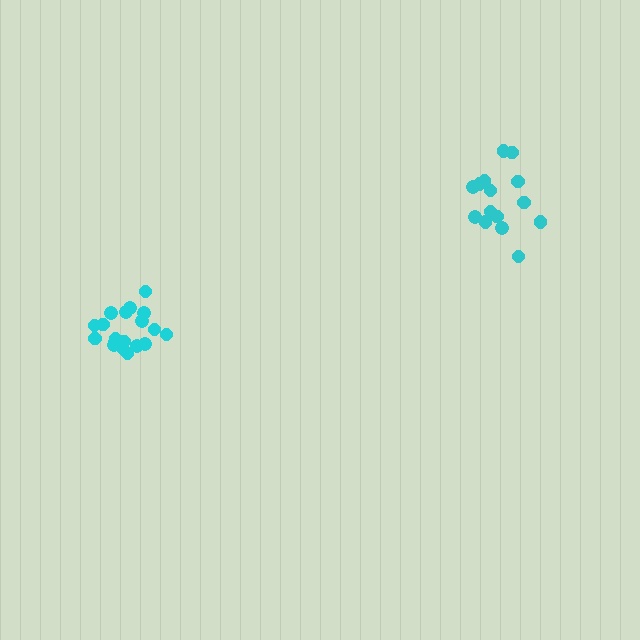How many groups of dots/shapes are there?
There are 2 groups.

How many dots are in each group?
Group 1: 15 dots, Group 2: 19 dots (34 total).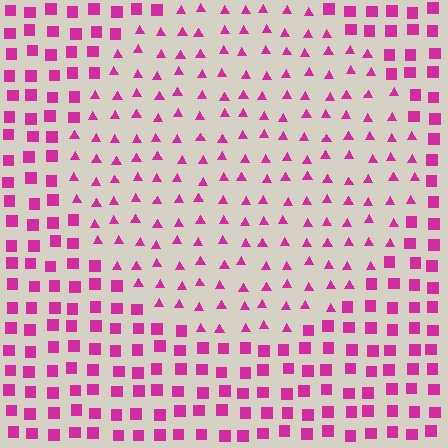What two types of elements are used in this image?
The image uses triangles inside the circle region and squares outside it.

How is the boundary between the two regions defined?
The boundary is defined by a change in element shape: triangles inside vs. squares outside. All elements share the same color and spacing.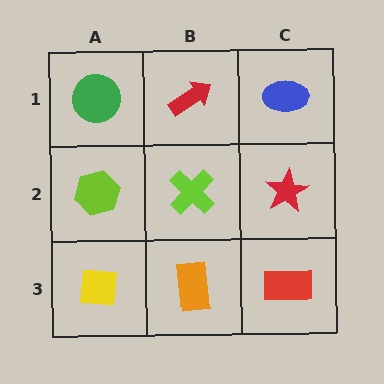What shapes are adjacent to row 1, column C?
A red star (row 2, column C), a red arrow (row 1, column B).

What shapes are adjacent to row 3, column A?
A lime hexagon (row 2, column A), an orange rectangle (row 3, column B).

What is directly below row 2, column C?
A red rectangle.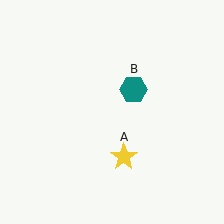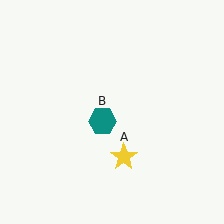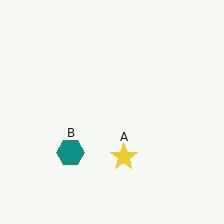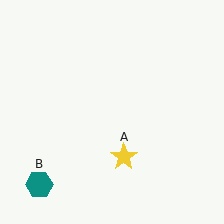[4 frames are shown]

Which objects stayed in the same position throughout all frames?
Yellow star (object A) remained stationary.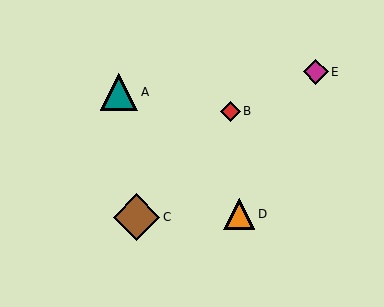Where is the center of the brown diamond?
The center of the brown diamond is at (136, 217).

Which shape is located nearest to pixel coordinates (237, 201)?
The orange triangle (labeled D) at (239, 214) is nearest to that location.